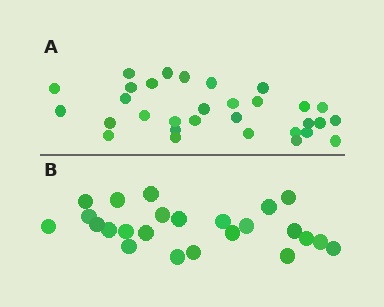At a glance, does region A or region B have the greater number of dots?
Region A (the top region) has more dots.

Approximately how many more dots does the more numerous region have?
Region A has roughly 8 or so more dots than region B.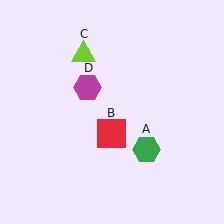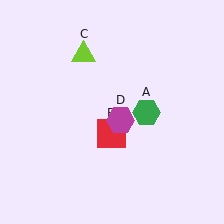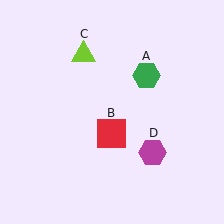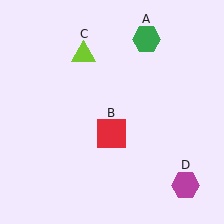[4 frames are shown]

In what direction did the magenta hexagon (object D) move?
The magenta hexagon (object D) moved down and to the right.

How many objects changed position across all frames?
2 objects changed position: green hexagon (object A), magenta hexagon (object D).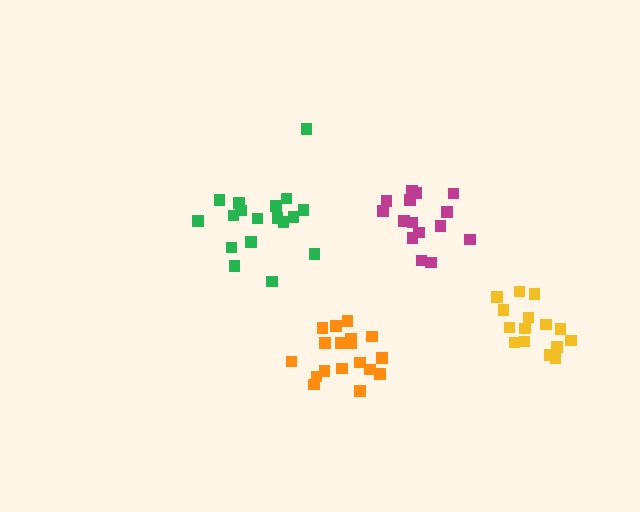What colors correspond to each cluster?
The clusters are colored: green, yellow, magenta, orange.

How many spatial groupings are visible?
There are 4 spatial groupings.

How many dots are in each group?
Group 1: 18 dots, Group 2: 15 dots, Group 3: 15 dots, Group 4: 18 dots (66 total).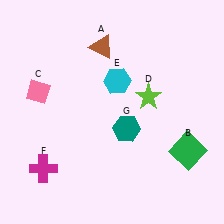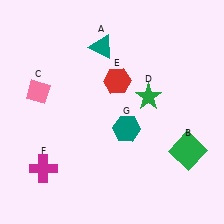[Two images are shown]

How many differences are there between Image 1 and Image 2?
There are 3 differences between the two images.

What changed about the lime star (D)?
In Image 1, D is lime. In Image 2, it changed to green.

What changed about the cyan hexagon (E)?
In Image 1, E is cyan. In Image 2, it changed to red.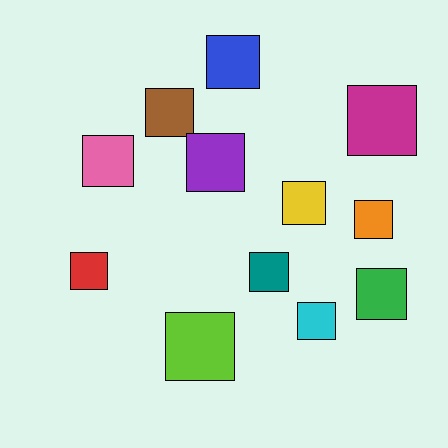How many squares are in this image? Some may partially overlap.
There are 12 squares.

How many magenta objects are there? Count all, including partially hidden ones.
There is 1 magenta object.